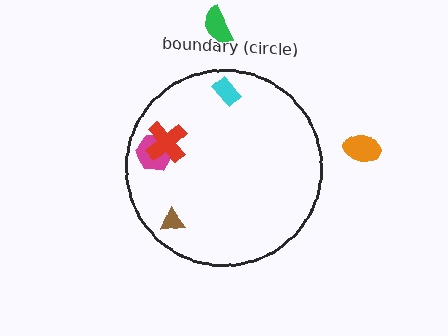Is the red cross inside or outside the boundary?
Inside.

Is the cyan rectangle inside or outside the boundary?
Inside.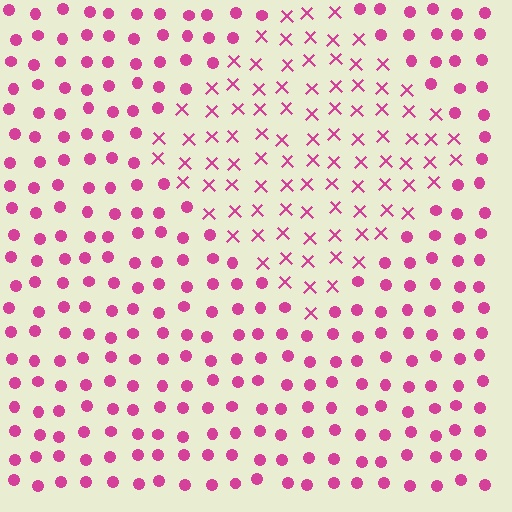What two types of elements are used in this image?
The image uses X marks inside the diamond region and circles outside it.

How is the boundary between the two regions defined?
The boundary is defined by a change in element shape: X marks inside vs. circles outside. All elements share the same color and spacing.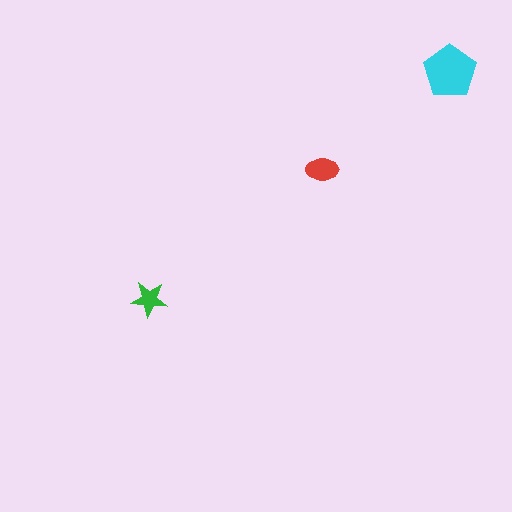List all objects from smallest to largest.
The green star, the red ellipse, the cyan pentagon.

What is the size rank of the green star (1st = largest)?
3rd.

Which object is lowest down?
The green star is bottommost.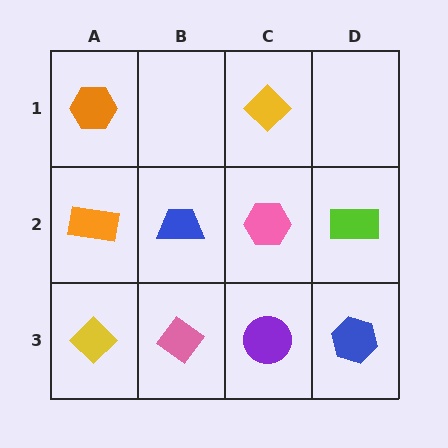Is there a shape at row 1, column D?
No, that cell is empty.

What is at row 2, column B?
A blue trapezoid.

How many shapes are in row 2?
4 shapes.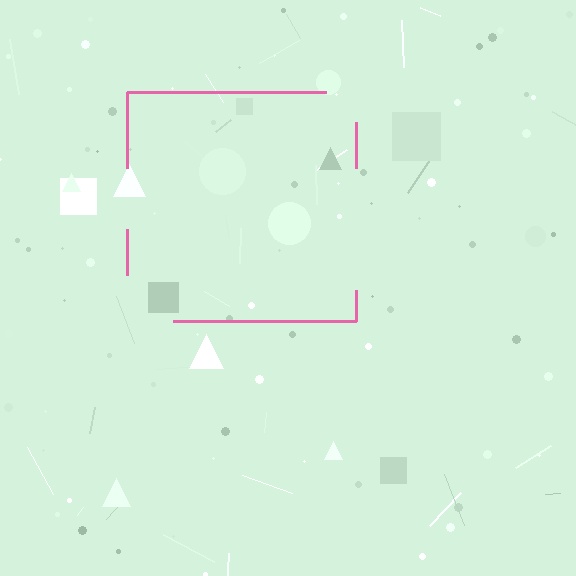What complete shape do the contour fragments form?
The contour fragments form a square.